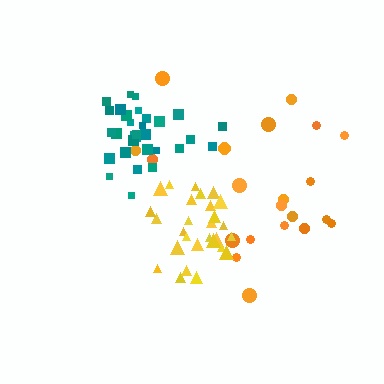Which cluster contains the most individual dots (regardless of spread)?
Teal (30).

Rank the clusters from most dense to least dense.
teal, yellow, orange.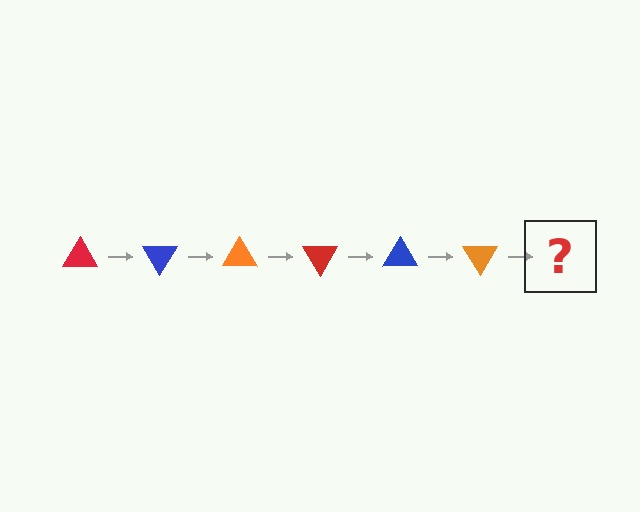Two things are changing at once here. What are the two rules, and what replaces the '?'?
The two rules are that it rotates 60 degrees each step and the color cycles through red, blue, and orange. The '?' should be a red triangle, rotated 360 degrees from the start.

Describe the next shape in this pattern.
It should be a red triangle, rotated 360 degrees from the start.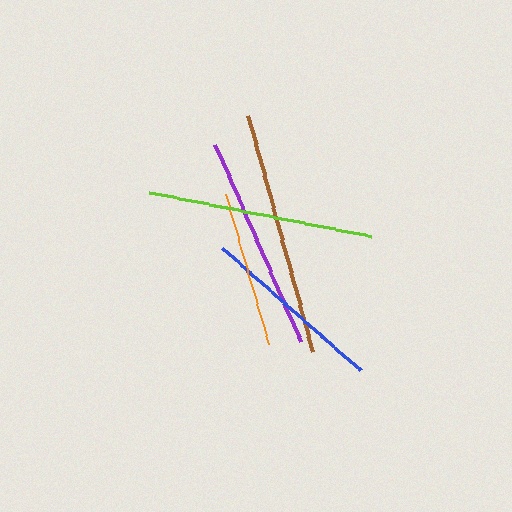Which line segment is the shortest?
The orange line is the shortest at approximately 156 pixels.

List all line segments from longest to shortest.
From longest to shortest: brown, lime, purple, blue, orange.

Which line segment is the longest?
The brown line is the longest at approximately 244 pixels.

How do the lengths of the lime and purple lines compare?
The lime and purple lines are approximately the same length.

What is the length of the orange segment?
The orange segment is approximately 156 pixels long.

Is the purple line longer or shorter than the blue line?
The purple line is longer than the blue line.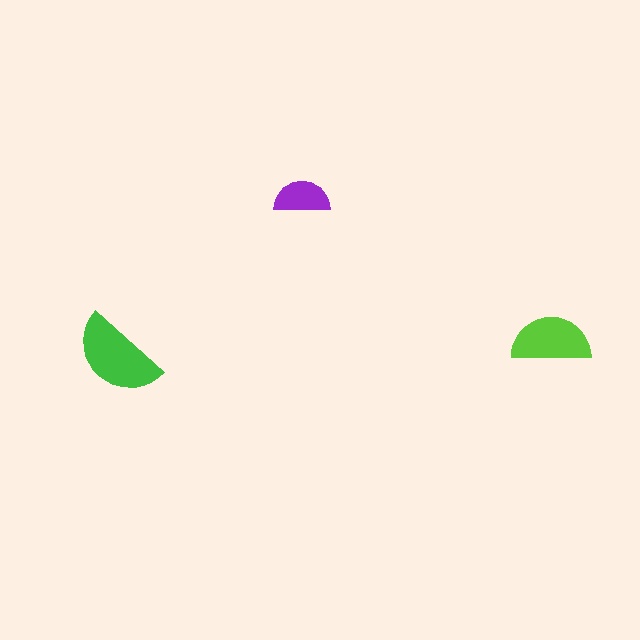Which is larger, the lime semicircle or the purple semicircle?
The lime one.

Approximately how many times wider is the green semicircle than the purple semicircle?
About 1.5 times wider.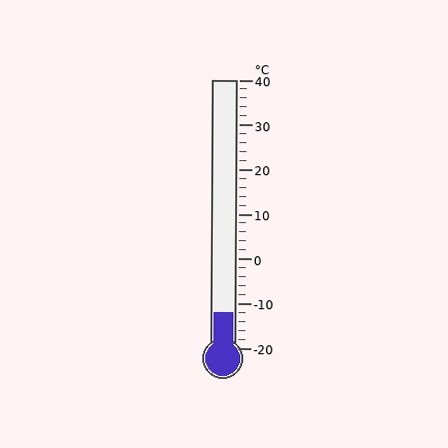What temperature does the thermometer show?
The thermometer shows approximately -12°C.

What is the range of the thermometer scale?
The thermometer scale ranges from -20°C to 40°C.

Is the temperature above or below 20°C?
The temperature is below 20°C.